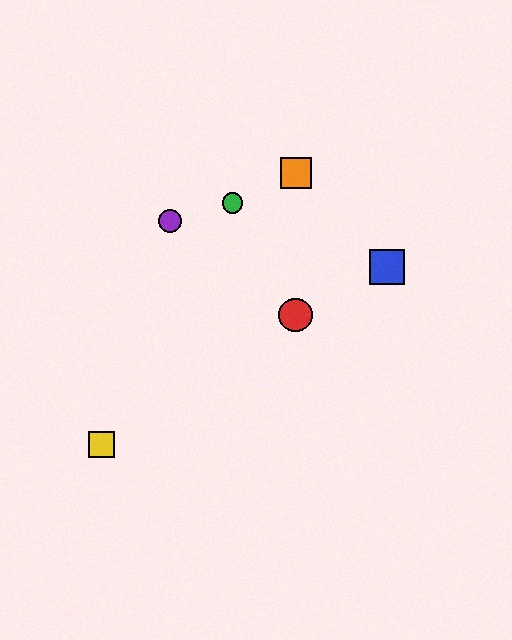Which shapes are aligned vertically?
The red circle, the orange square are aligned vertically.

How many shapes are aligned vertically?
2 shapes (the red circle, the orange square) are aligned vertically.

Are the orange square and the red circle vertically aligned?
Yes, both are at x≈296.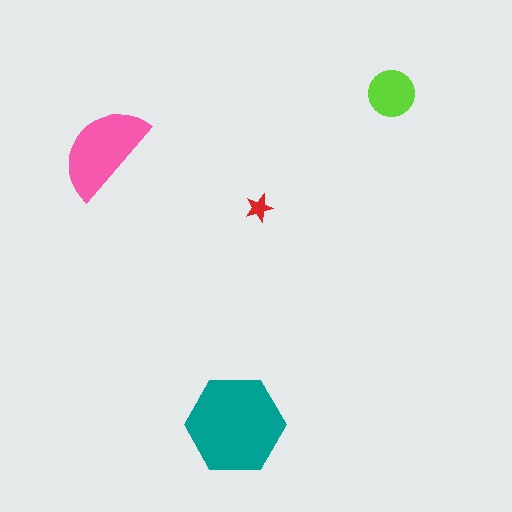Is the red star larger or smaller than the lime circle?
Smaller.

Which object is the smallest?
The red star.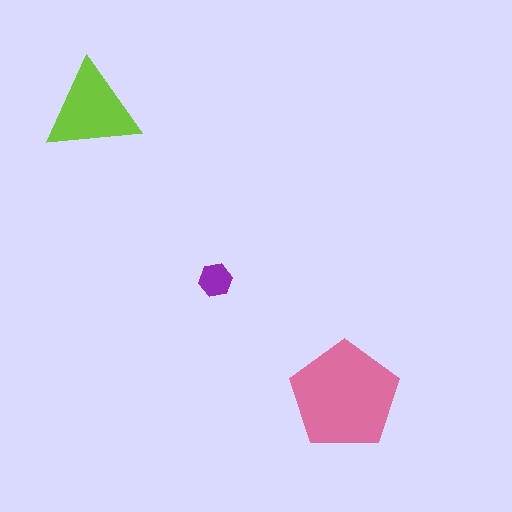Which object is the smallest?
The purple hexagon.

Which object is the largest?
The pink pentagon.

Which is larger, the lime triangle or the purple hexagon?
The lime triangle.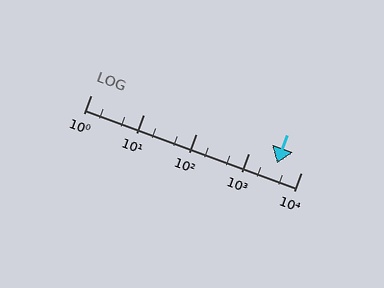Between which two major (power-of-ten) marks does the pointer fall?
The pointer is between 1000 and 10000.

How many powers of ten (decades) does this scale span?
The scale spans 4 decades, from 1 to 10000.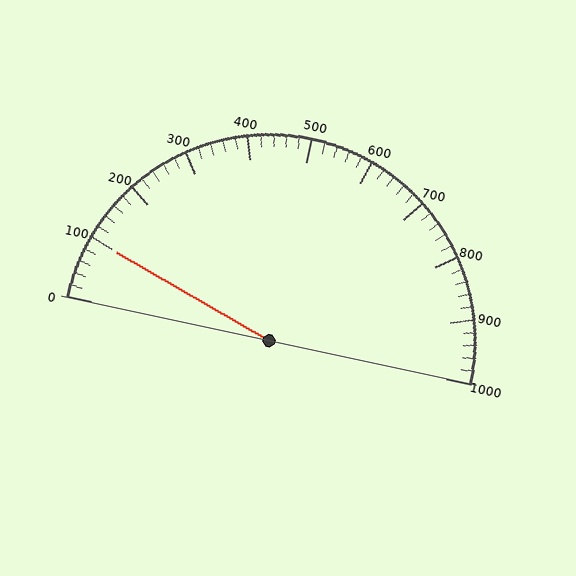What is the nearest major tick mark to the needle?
The nearest major tick mark is 100.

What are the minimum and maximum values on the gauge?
The gauge ranges from 0 to 1000.